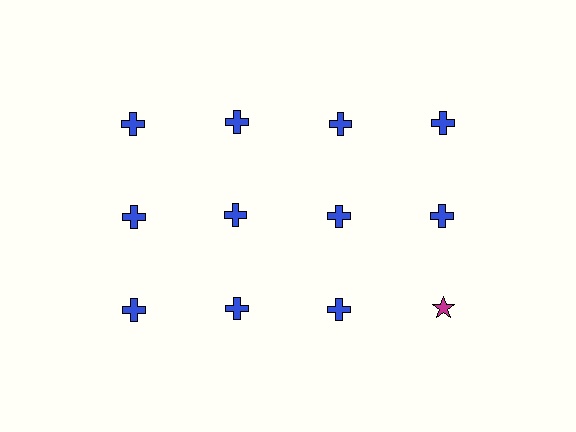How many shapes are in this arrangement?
There are 12 shapes arranged in a grid pattern.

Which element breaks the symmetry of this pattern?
The magenta star in the third row, second from right column breaks the symmetry. All other shapes are blue crosses.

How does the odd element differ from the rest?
It differs in both color (magenta instead of blue) and shape (star instead of cross).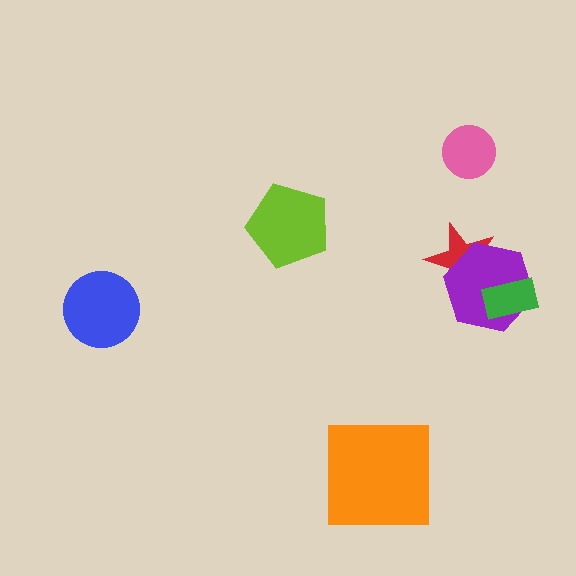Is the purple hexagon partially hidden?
Yes, it is partially covered by another shape.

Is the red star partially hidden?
Yes, it is partially covered by another shape.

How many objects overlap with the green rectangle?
1 object overlaps with the green rectangle.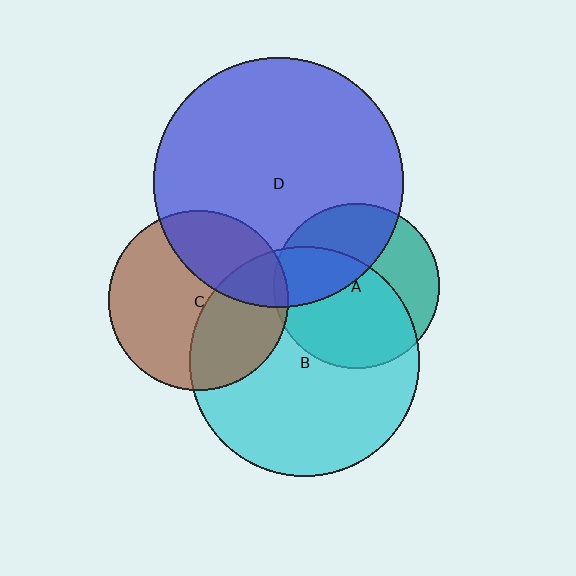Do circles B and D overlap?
Yes.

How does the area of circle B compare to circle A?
Approximately 1.9 times.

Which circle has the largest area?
Circle D (blue).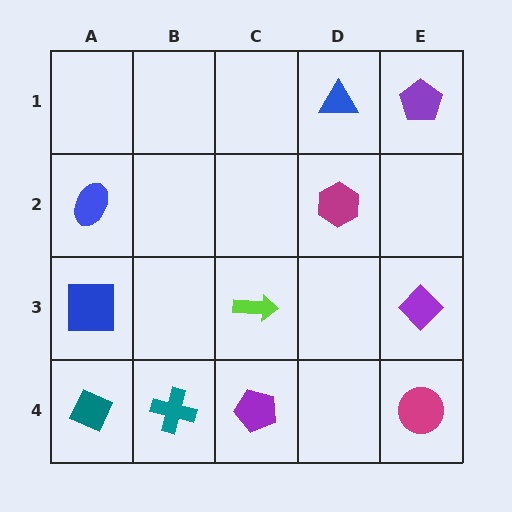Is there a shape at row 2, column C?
No, that cell is empty.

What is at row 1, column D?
A blue triangle.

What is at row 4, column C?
A purple pentagon.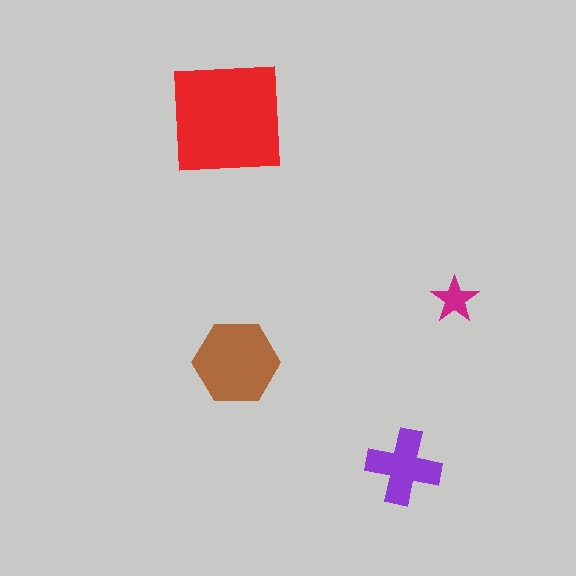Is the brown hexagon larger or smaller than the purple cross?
Larger.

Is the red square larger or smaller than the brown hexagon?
Larger.